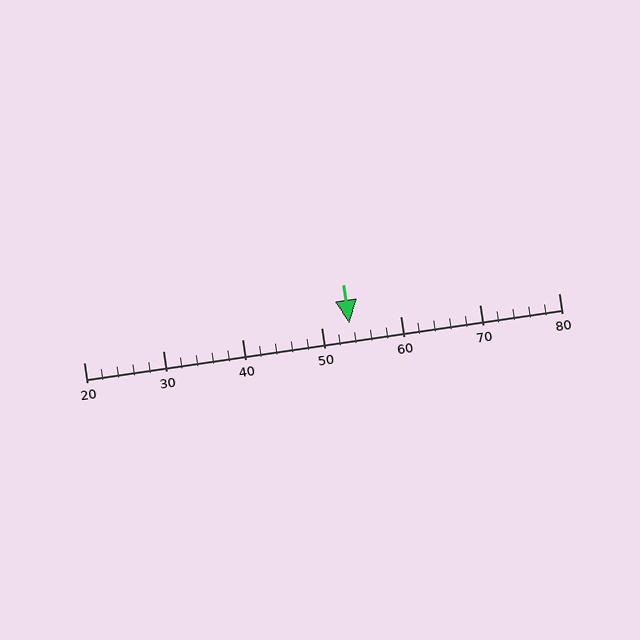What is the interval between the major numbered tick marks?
The major tick marks are spaced 10 units apart.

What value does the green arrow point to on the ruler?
The green arrow points to approximately 54.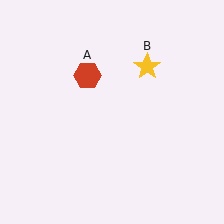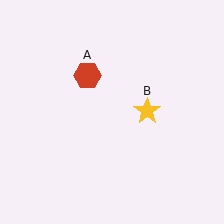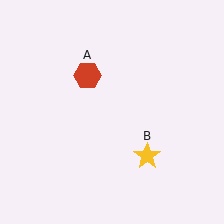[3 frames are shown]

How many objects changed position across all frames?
1 object changed position: yellow star (object B).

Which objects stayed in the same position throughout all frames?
Red hexagon (object A) remained stationary.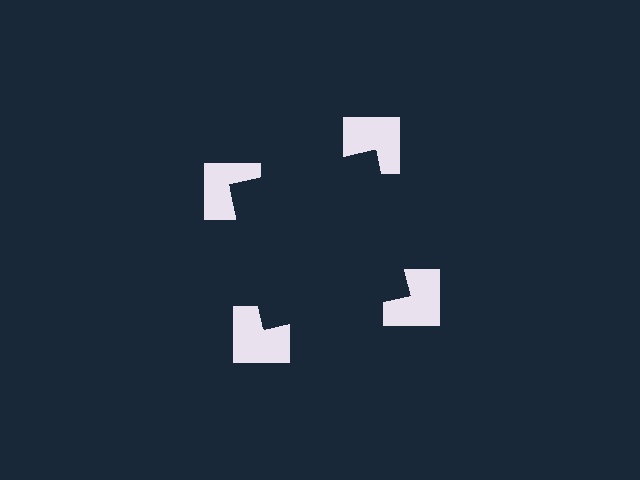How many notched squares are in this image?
There are 4 — one at each vertex of the illusory square.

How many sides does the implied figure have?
4 sides.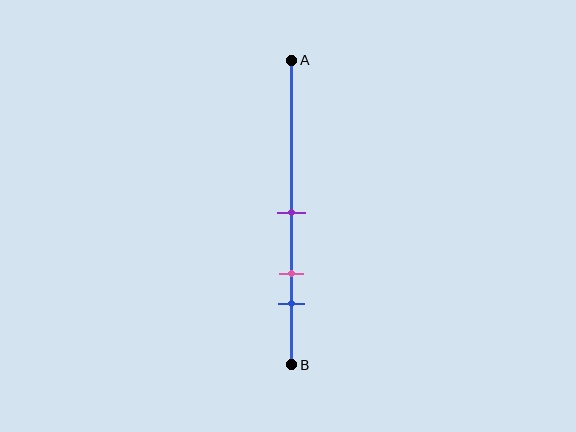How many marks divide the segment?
There are 3 marks dividing the segment.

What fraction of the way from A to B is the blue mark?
The blue mark is approximately 80% (0.8) of the way from A to B.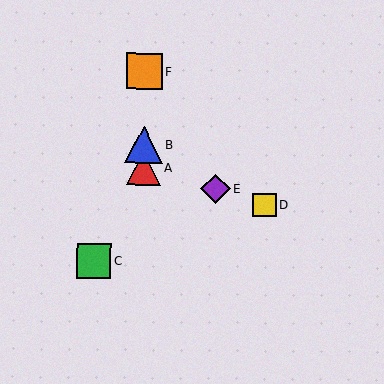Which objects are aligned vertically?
Objects A, B, F are aligned vertically.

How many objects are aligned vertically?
3 objects (A, B, F) are aligned vertically.